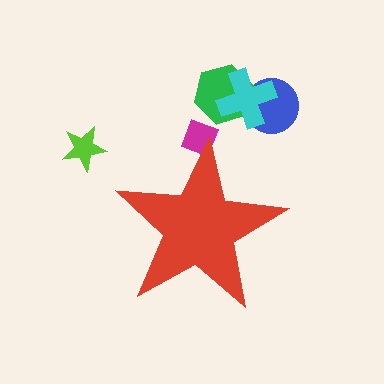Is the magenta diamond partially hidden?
Yes, the magenta diamond is partially hidden behind the red star.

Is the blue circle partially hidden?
No, the blue circle is fully visible.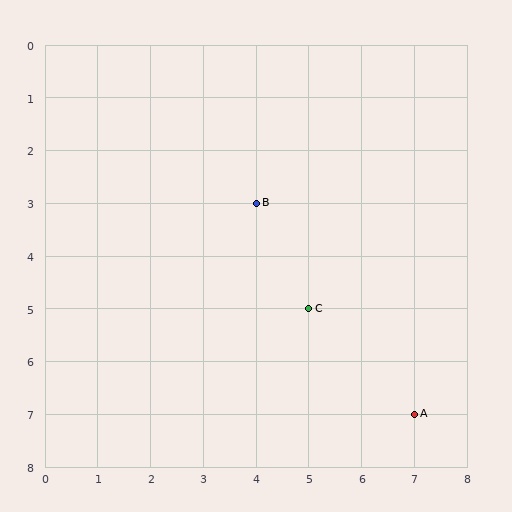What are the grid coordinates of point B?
Point B is at grid coordinates (4, 3).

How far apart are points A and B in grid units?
Points A and B are 3 columns and 4 rows apart (about 5.0 grid units diagonally).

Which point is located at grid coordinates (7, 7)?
Point A is at (7, 7).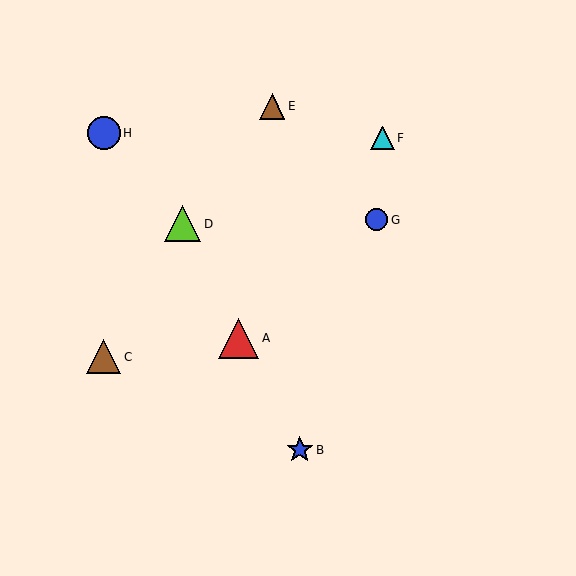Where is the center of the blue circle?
The center of the blue circle is at (377, 220).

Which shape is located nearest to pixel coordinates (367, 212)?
The blue circle (labeled G) at (377, 220) is nearest to that location.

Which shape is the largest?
The red triangle (labeled A) is the largest.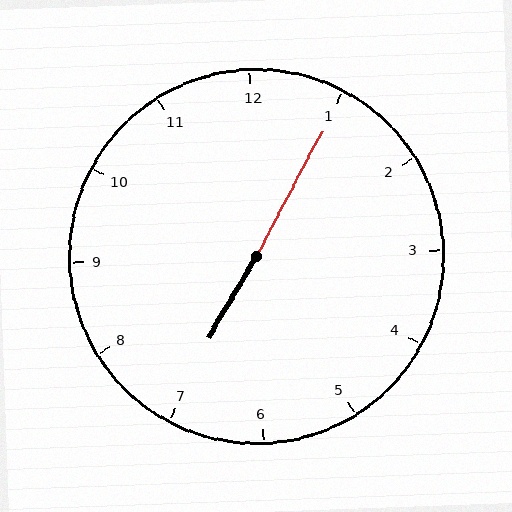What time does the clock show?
7:05.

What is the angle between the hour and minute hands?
Approximately 178 degrees.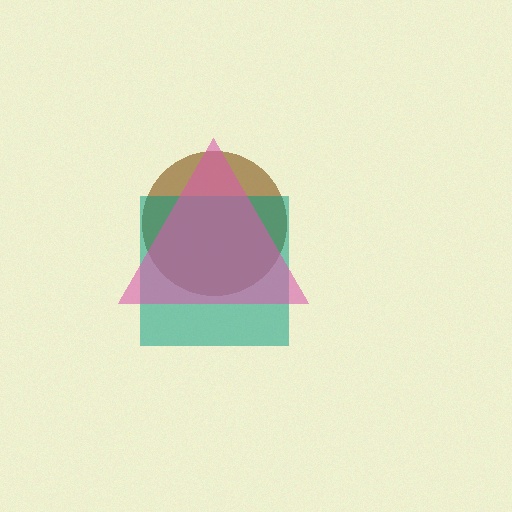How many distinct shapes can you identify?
There are 3 distinct shapes: a brown circle, a teal square, a pink triangle.